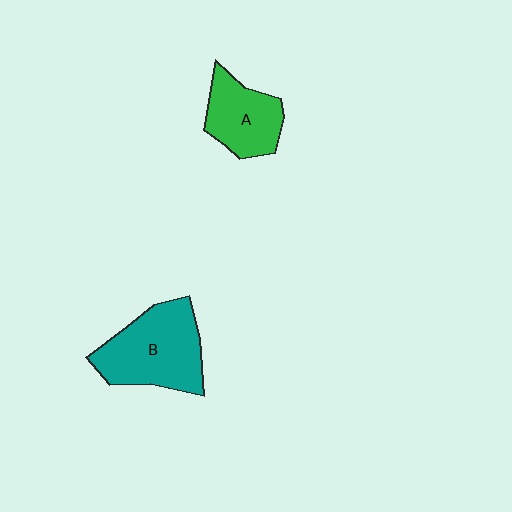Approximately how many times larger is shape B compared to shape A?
Approximately 1.5 times.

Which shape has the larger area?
Shape B (teal).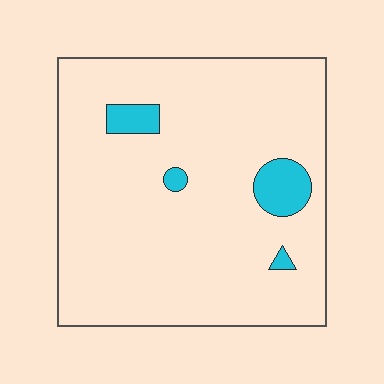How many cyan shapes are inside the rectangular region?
4.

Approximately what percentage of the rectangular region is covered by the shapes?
Approximately 5%.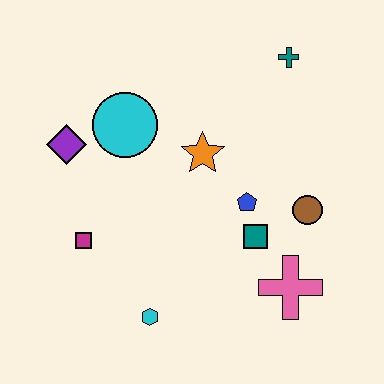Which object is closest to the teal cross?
The orange star is closest to the teal cross.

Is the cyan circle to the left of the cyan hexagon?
Yes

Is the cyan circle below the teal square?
No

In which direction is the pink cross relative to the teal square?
The pink cross is below the teal square.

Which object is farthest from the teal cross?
The cyan hexagon is farthest from the teal cross.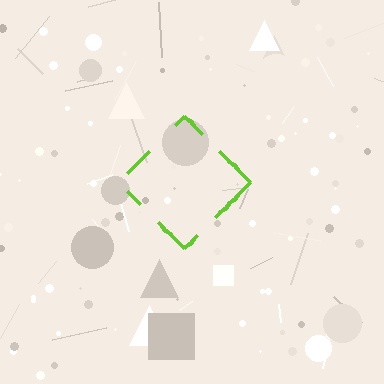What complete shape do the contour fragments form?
The contour fragments form a diamond.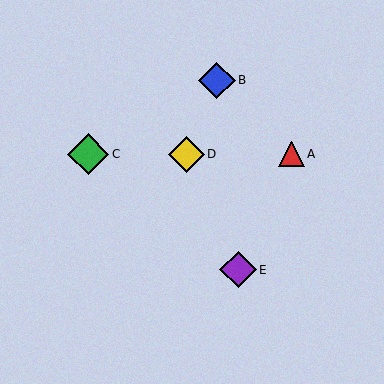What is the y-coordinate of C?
Object C is at y≈154.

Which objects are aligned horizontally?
Objects A, C, D are aligned horizontally.